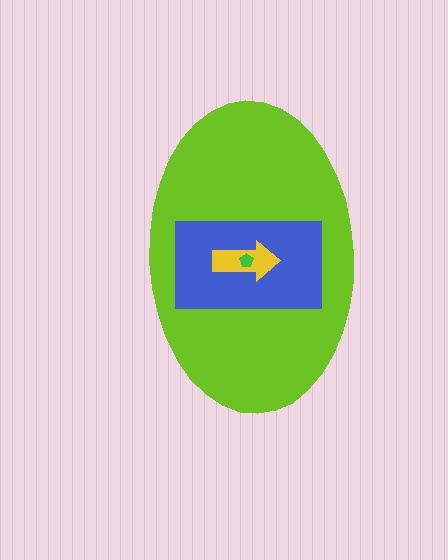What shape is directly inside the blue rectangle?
The yellow arrow.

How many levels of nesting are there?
4.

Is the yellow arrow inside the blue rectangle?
Yes.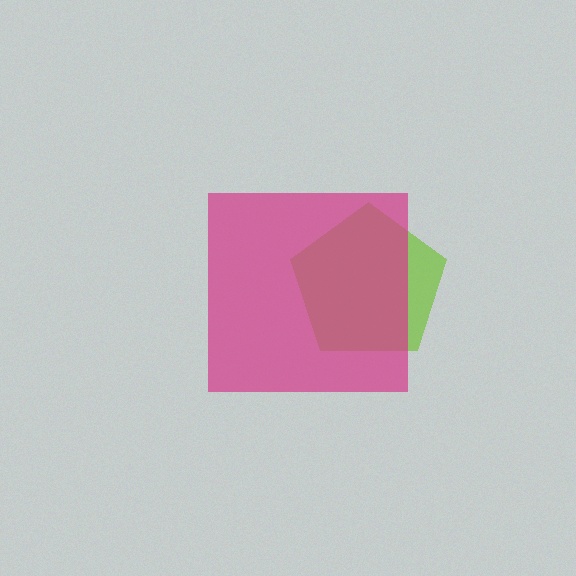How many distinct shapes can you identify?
There are 2 distinct shapes: a lime pentagon, a magenta square.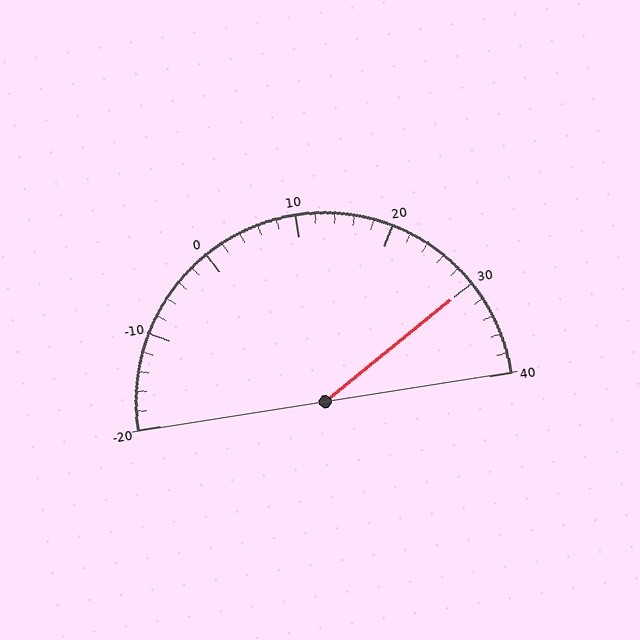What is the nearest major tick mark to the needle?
The nearest major tick mark is 30.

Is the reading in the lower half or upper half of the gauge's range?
The reading is in the upper half of the range (-20 to 40).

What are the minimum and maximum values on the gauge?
The gauge ranges from -20 to 40.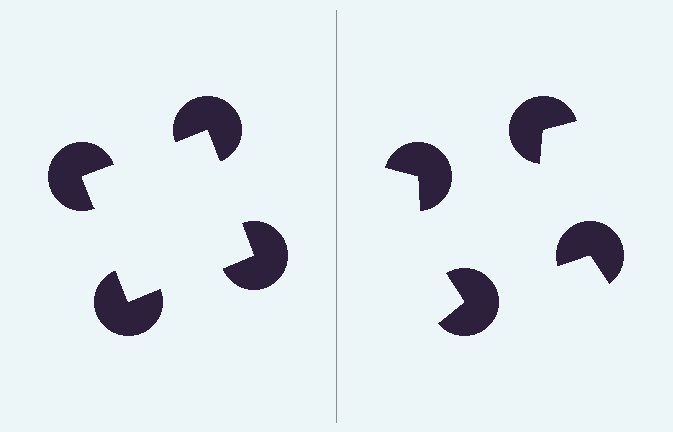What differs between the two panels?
The pac-man discs are positioned identically on both sides; only the wedge orientations differ. On the left they align to a square; on the right they are misaligned.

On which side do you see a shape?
An illusory square appears on the left side. On the right side the wedge cuts are rotated, so no coherent shape forms.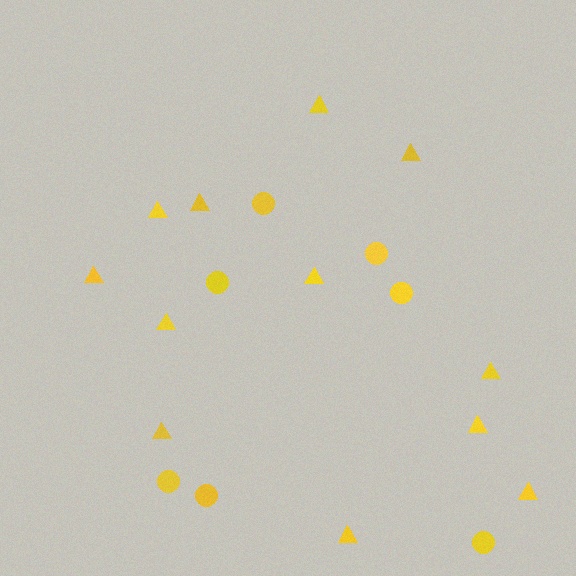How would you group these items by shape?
There are 2 groups: one group of triangles (12) and one group of circles (7).